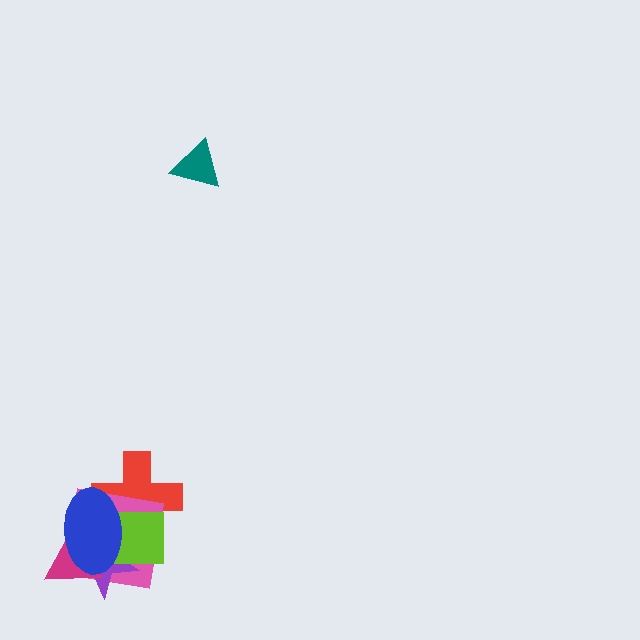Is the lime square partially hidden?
Yes, it is partially covered by another shape.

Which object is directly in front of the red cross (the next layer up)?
The pink square is directly in front of the red cross.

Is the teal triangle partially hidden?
No, no other shape covers it.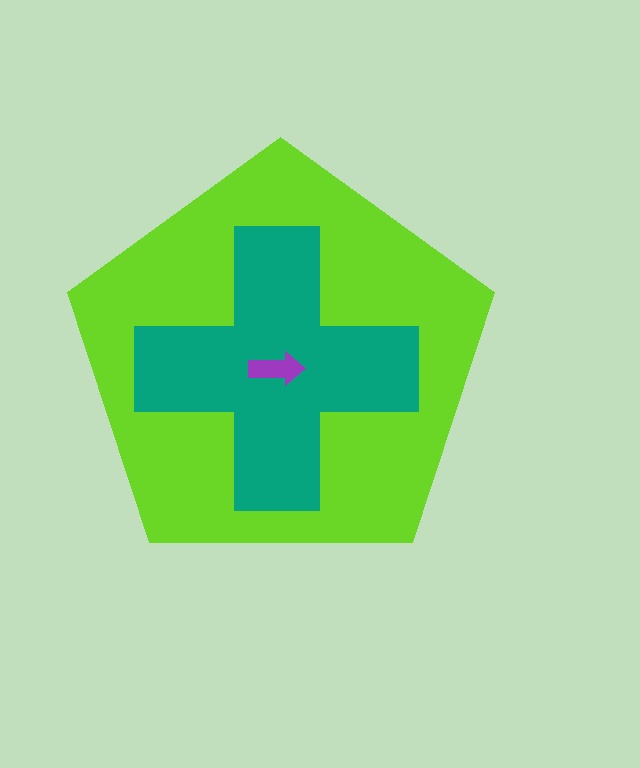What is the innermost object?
The purple arrow.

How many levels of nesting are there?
3.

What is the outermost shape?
The lime pentagon.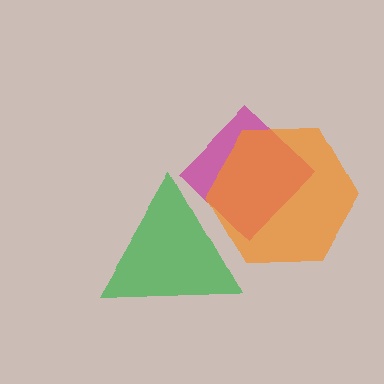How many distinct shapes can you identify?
There are 3 distinct shapes: a magenta diamond, a green triangle, an orange hexagon.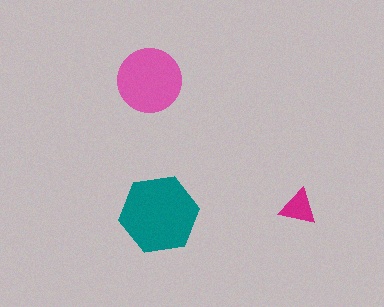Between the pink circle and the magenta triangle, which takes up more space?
The pink circle.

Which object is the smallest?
The magenta triangle.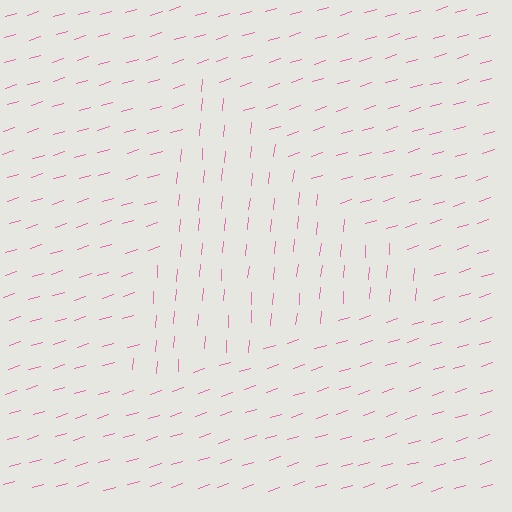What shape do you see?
I see a triangle.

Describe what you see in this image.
The image is filled with small pink line segments. A triangle region in the image has lines oriented differently from the surrounding lines, creating a visible texture boundary.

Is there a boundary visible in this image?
Yes, there is a texture boundary formed by a change in line orientation.